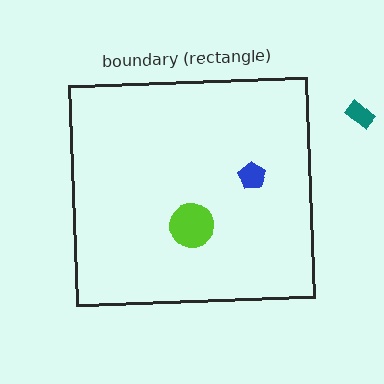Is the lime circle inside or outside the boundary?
Inside.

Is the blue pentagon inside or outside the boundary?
Inside.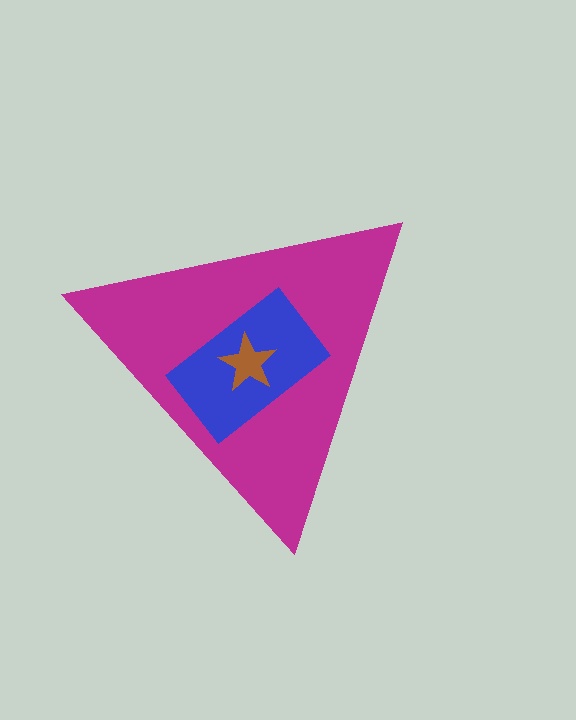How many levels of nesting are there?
3.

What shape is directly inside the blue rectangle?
The brown star.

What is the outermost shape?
The magenta triangle.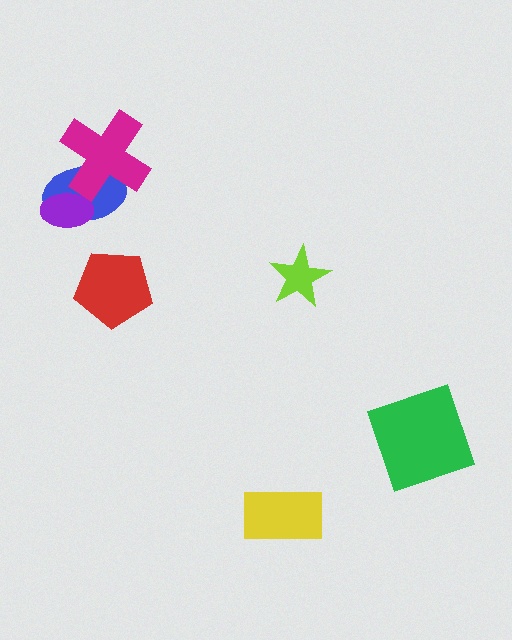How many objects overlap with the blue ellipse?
2 objects overlap with the blue ellipse.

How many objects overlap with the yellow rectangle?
0 objects overlap with the yellow rectangle.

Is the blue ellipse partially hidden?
Yes, it is partially covered by another shape.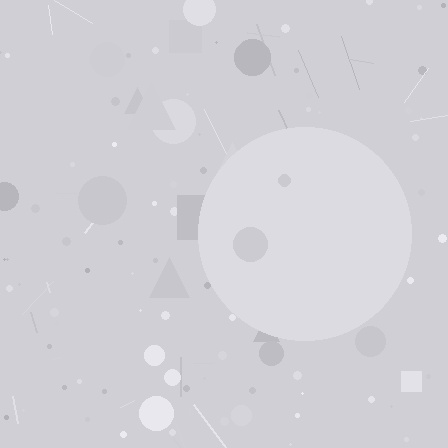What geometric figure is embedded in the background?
A circle is embedded in the background.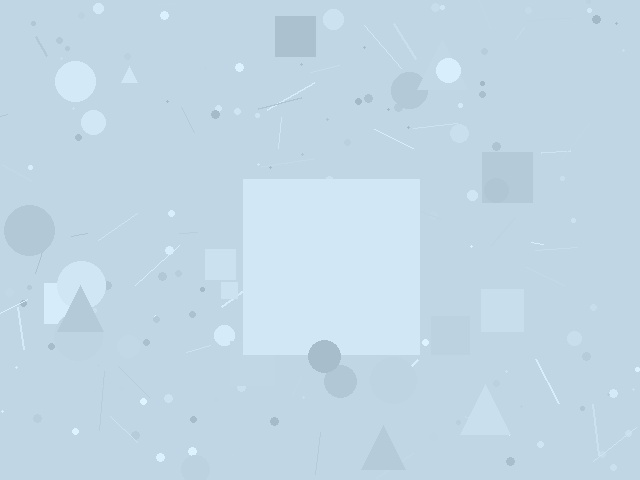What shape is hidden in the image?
A square is hidden in the image.